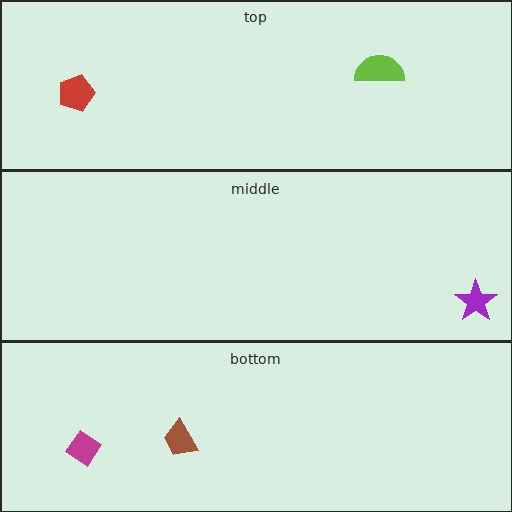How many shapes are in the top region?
2.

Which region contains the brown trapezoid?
The bottom region.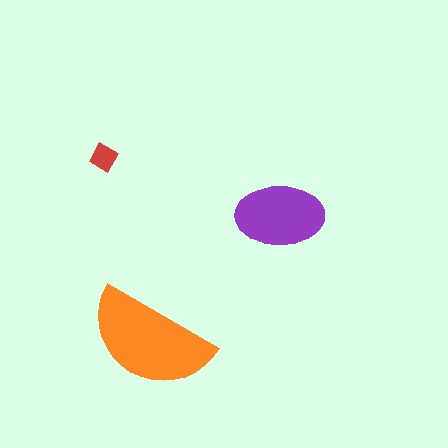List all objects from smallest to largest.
The red diamond, the purple ellipse, the orange semicircle.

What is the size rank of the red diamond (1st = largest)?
3rd.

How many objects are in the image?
There are 3 objects in the image.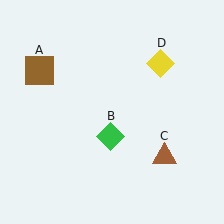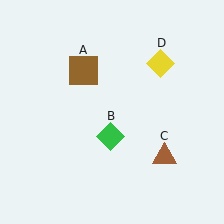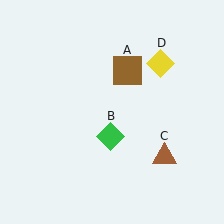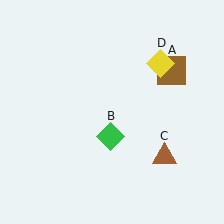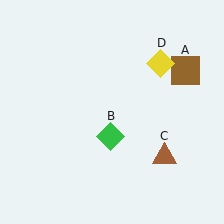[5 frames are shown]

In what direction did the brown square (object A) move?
The brown square (object A) moved right.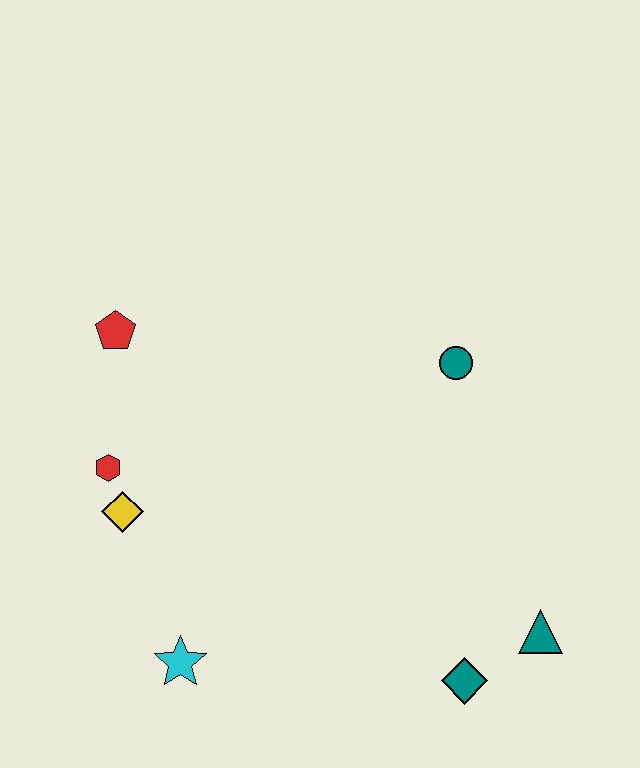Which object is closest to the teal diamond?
The teal triangle is closest to the teal diamond.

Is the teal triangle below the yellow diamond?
Yes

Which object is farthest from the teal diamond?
The red pentagon is farthest from the teal diamond.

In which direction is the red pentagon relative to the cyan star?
The red pentagon is above the cyan star.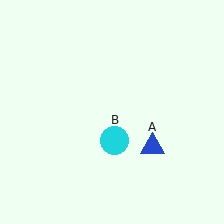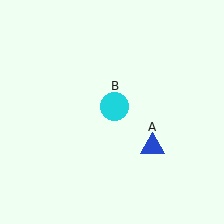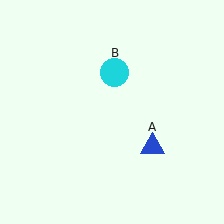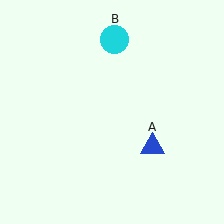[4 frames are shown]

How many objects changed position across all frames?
1 object changed position: cyan circle (object B).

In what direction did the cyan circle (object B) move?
The cyan circle (object B) moved up.